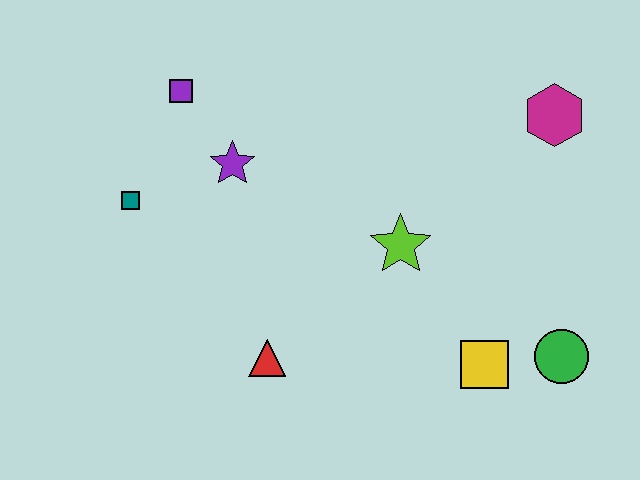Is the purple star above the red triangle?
Yes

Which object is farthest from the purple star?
The green circle is farthest from the purple star.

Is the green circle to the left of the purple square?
No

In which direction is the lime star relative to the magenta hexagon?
The lime star is to the left of the magenta hexagon.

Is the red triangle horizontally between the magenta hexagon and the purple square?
Yes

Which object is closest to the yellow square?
The green circle is closest to the yellow square.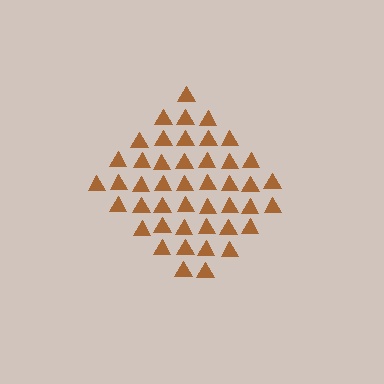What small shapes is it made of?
It is made of small triangles.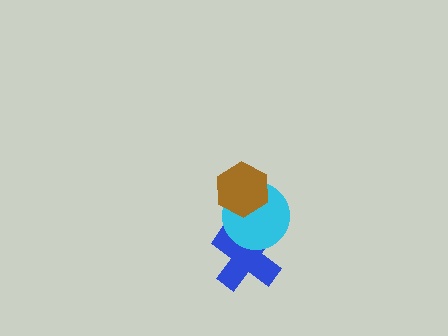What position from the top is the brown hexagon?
The brown hexagon is 1st from the top.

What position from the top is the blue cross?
The blue cross is 3rd from the top.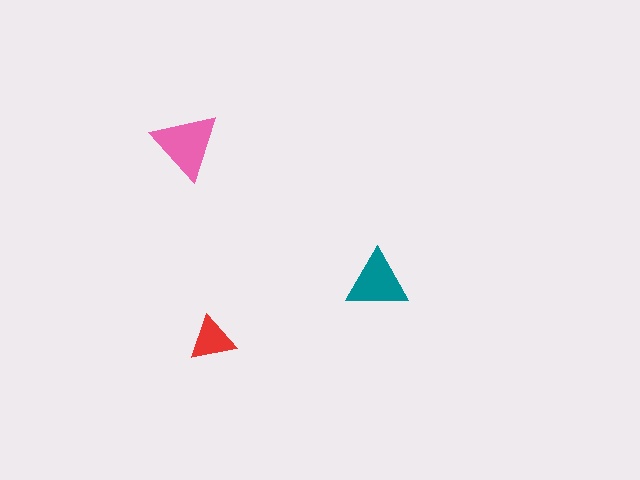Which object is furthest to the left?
The pink triangle is leftmost.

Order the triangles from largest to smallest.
the pink one, the teal one, the red one.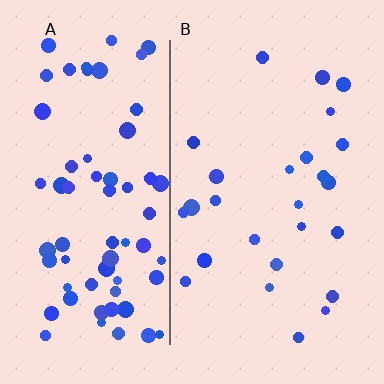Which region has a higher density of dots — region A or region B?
A (the left).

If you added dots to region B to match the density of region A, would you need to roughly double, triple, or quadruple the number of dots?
Approximately triple.